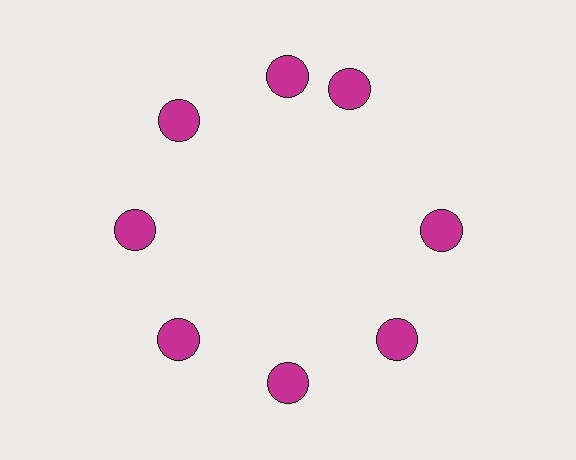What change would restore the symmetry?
The symmetry would be restored by rotating it back into even spacing with its neighbors so that all 8 circles sit at equal angles and equal distance from the center.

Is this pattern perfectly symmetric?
No. The 8 magenta circles are arranged in a ring, but one element near the 2 o'clock position is rotated out of alignment along the ring, breaking the 8-fold rotational symmetry.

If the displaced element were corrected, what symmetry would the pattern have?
It would have 8-fold rotational symmetry — the pattern would map onto itself every 45 degrees.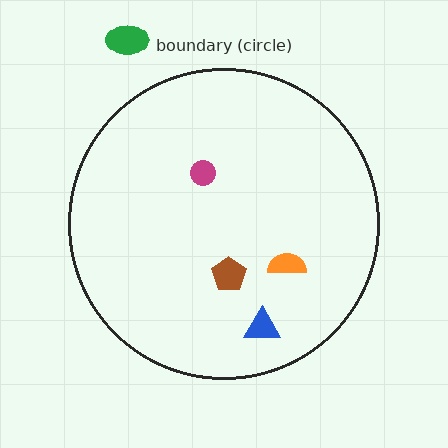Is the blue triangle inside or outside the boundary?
Inside.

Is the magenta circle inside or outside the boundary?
Inside.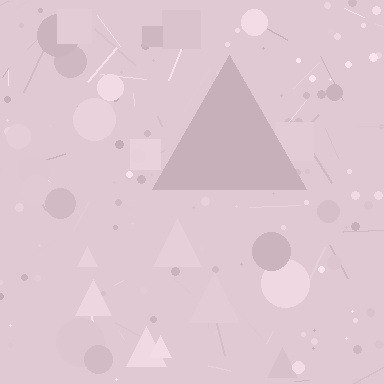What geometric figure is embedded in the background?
A triangle is embedded in the background.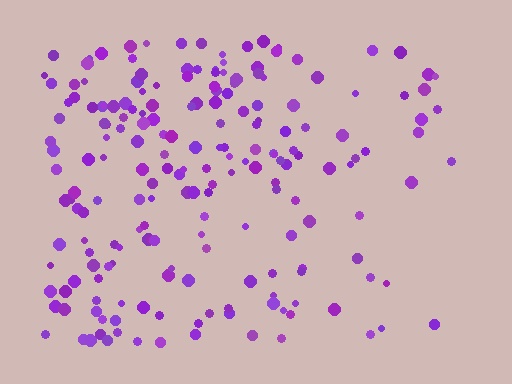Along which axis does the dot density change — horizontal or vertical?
Horizontal.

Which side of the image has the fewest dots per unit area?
The right.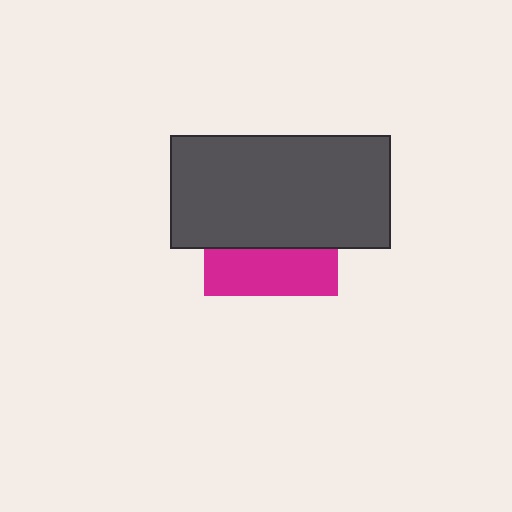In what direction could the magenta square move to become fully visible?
The magenta square could move down. That would shift it out from behind the dark gray rectangle entirely.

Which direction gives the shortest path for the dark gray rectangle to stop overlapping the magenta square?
Moving up gives the shortest separation.